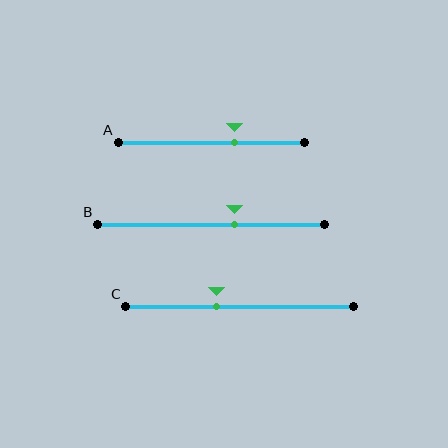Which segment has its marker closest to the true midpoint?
Segment C has its marker closest to the true midpoint.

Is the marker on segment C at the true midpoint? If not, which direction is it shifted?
No, the marker on segment C is shifted to the left by about 10% of the segment length.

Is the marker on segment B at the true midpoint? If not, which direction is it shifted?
No, the marker on segment B is shifted to the right by about 10% of the segment length.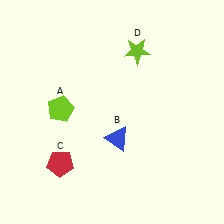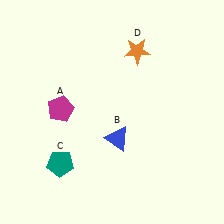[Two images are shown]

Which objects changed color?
A changed from lime to magenta. C changed from red to teal. D changed from lime to orange.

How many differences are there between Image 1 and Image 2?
There are 3 differences between the two images.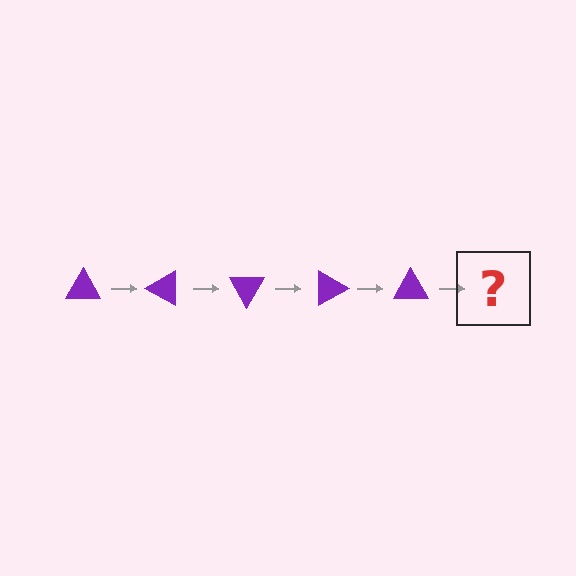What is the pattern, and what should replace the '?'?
The pattern is that the triangle rotates 30 degrees each step. The '?' should be a purple triangle rotated 150 degrees.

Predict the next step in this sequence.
The next step is a purple triangle rotated 150 degrees.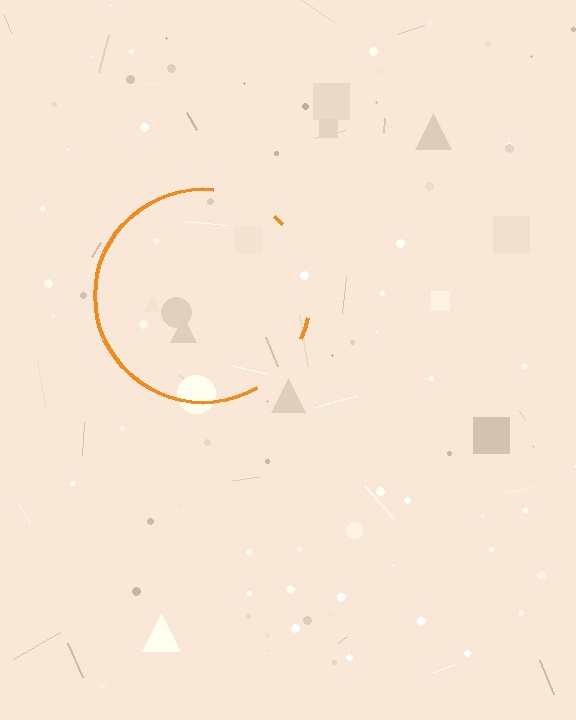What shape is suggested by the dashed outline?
The dashed outline suggests a circle.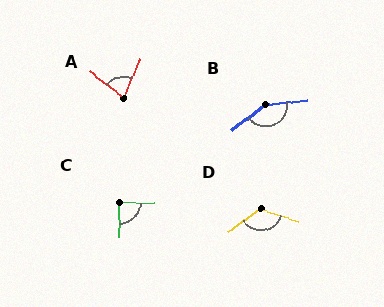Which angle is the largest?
B, at approximately 149 degrees.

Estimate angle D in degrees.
Approximately 125 degrees.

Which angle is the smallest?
A, at approximately 76 degrees.